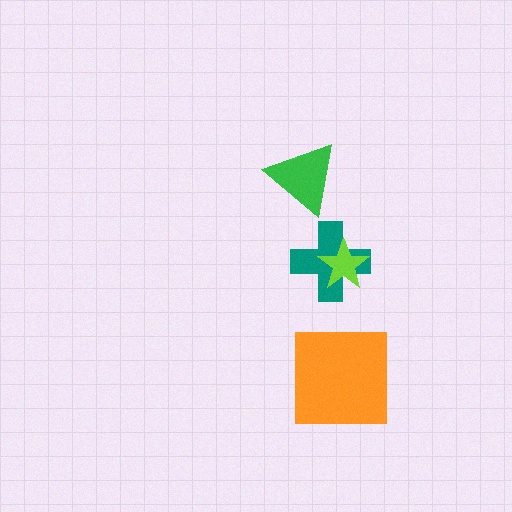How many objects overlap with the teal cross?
1 object overlaps with the teal cross.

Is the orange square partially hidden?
No, no other shape covers it.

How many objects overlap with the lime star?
1 object overlaps with the lime star.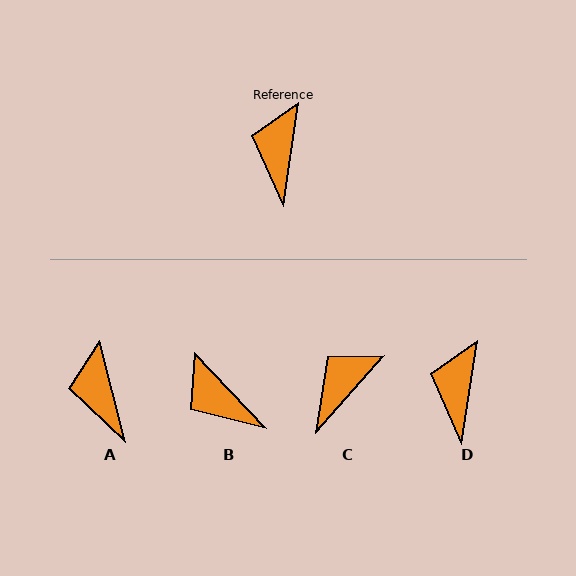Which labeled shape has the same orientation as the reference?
D.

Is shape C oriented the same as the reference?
No, it is off by about 33 degrees.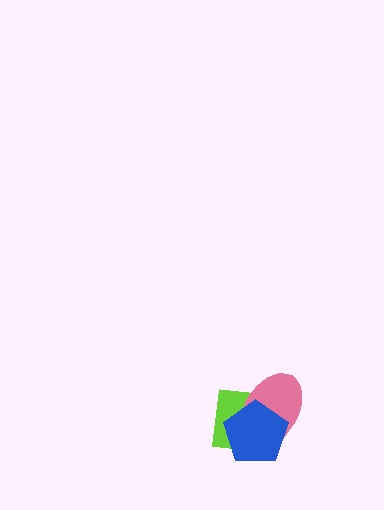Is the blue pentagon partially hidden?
No, no other shape covers it.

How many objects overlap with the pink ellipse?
2 objects overlap with the pink ellipse.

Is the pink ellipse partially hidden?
Yes, it is partially covered by another shape.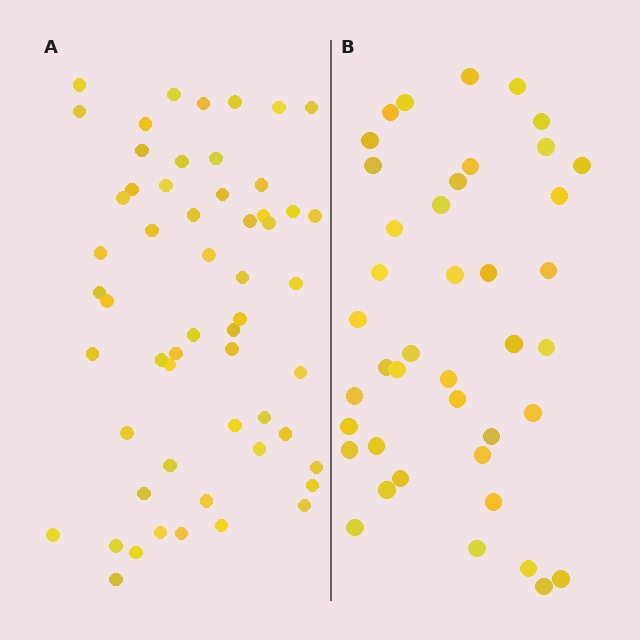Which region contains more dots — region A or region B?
Region A (the left region) has more dots.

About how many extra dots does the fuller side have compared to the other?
Region A has approximately 15 more dots than region B.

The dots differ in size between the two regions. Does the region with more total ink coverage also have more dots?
No. Region B has more total ink coverage because its dots are larger, but region A actually contains more individual dots. Total area can be misleading — the number of items is what matters here.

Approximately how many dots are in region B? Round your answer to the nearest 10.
About 40 dots. (The exact count is 41, which rounds to 40.)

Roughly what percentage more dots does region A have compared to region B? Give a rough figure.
About 35% more.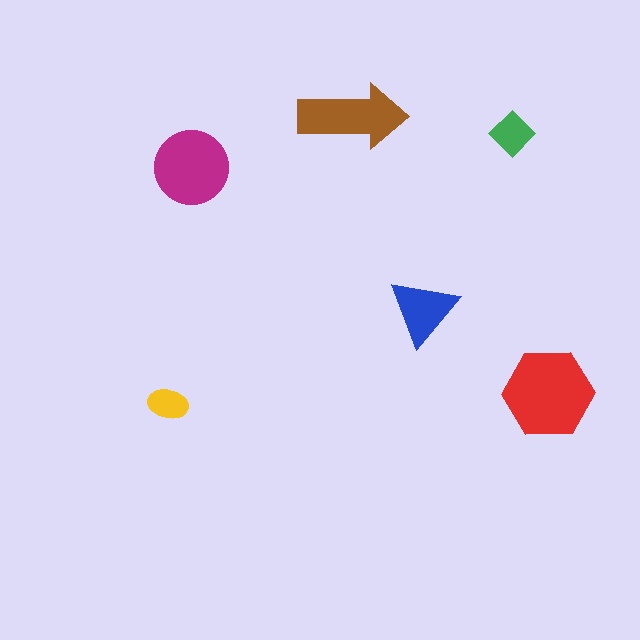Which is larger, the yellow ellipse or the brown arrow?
The brown arrow.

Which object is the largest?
The red hexagon.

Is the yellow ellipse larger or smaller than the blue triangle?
Smaller.